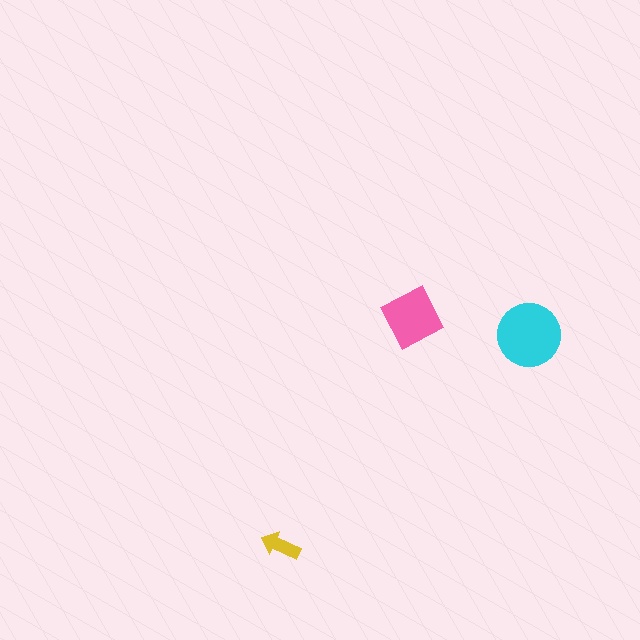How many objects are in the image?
There are 3 objects in the image.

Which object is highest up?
The pink diamond is topmost.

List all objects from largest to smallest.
The cyan circle, the pink diamond, the yellow arrow.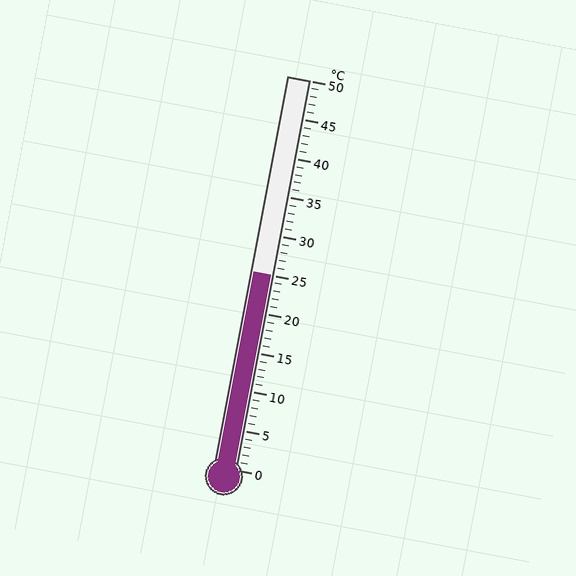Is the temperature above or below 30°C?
The temperature is below 30°C.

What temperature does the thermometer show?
The thermometer shows approximately 25°C.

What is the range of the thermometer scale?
The thermometer scale ranges from 0°C to 50°C.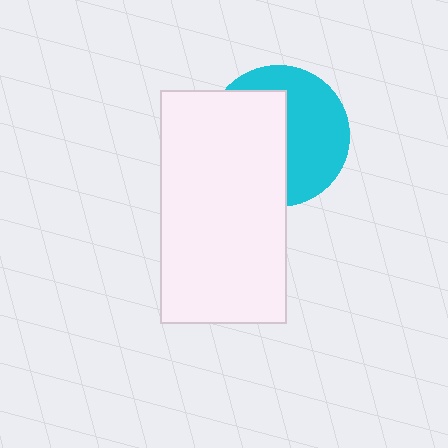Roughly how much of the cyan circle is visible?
About half of it is visible (roughly 49%).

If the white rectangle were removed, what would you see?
You would see the complete cyan circle.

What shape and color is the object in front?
The object in front is a white rectangle.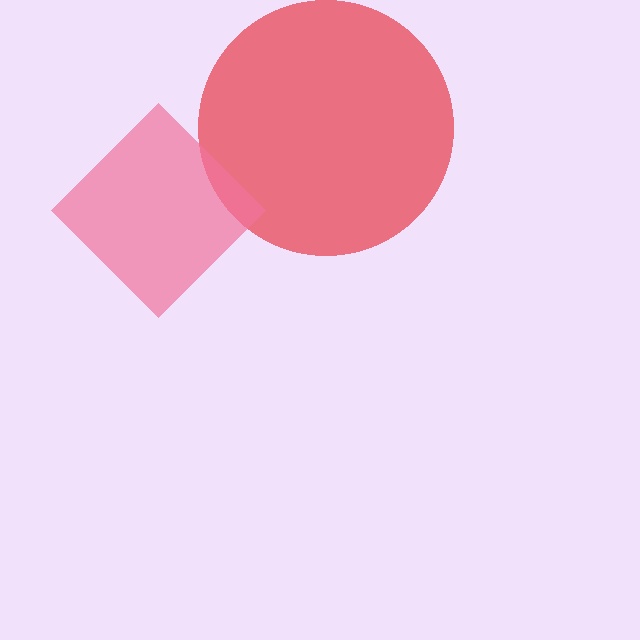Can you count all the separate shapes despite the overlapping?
Yes, there are 2 separate shapes.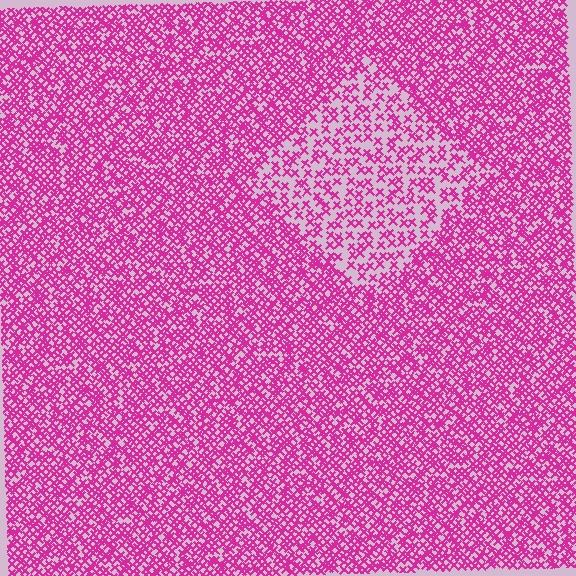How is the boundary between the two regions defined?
The boundary is defined by a change in element density (approximately 2.0x ratio). All elements are the same color, size, and shape.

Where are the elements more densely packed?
The elements are more densely packed outside the diamond boundary.